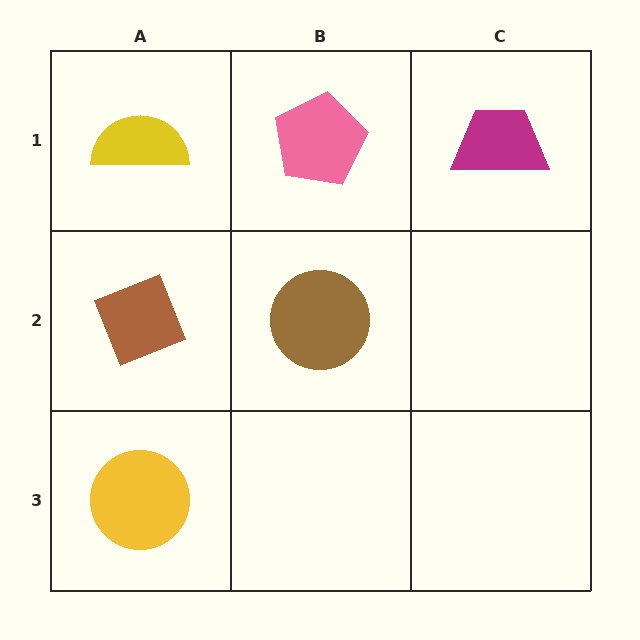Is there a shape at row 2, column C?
No, that cell is empty.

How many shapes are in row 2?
2 shapes.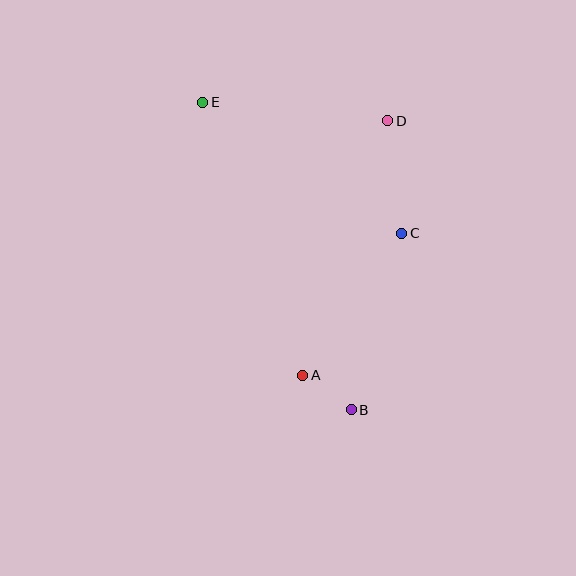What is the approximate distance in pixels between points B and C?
The distance between B and C is approximately 184 pixels.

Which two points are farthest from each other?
Points B and E are farthest from each other.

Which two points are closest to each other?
Points A and B are closest to each other.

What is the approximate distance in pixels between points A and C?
The distance between A and C is approximately 173 pixels.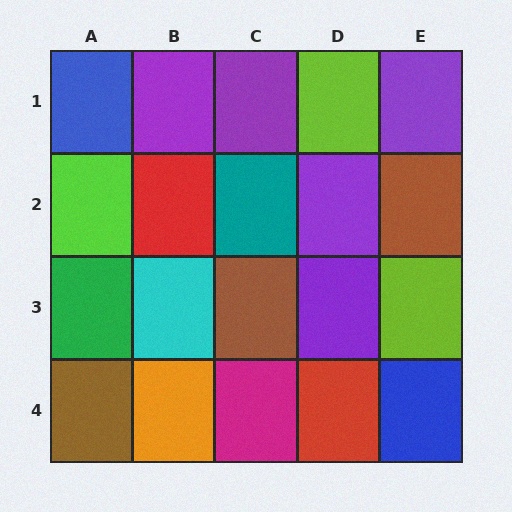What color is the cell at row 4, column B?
Orange.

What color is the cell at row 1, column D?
Lime.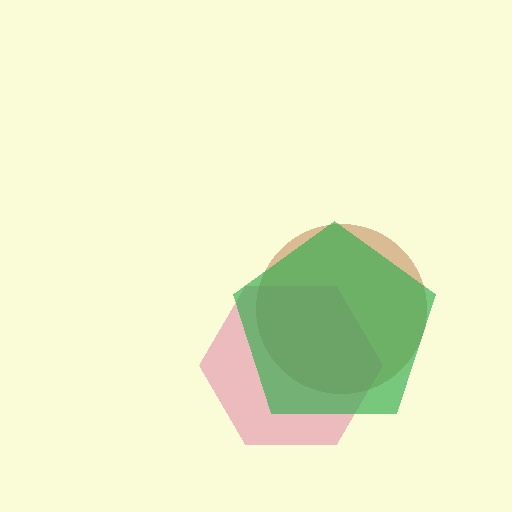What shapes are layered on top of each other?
The layered shapes are: a brown circle, a pink hexagon, a green pentagon.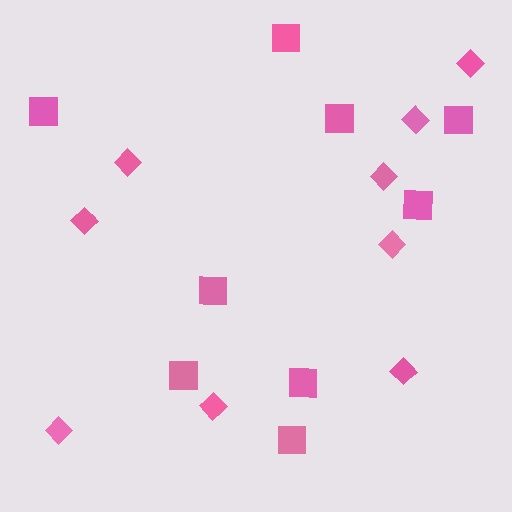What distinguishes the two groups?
There are 2 groups: one group of squares (9) and one group of diamonds (9).